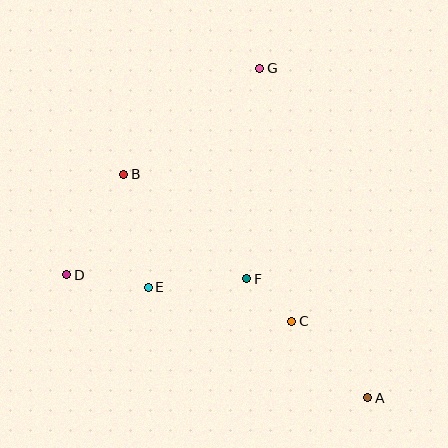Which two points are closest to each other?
Points C and F are closest to each other.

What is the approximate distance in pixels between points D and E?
The distance between D and E is approximately 82 pixels.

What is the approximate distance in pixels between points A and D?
The distance between A and D is approximately 325 pixels.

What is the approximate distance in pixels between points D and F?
The distance between D and F is approximately 180 pixels.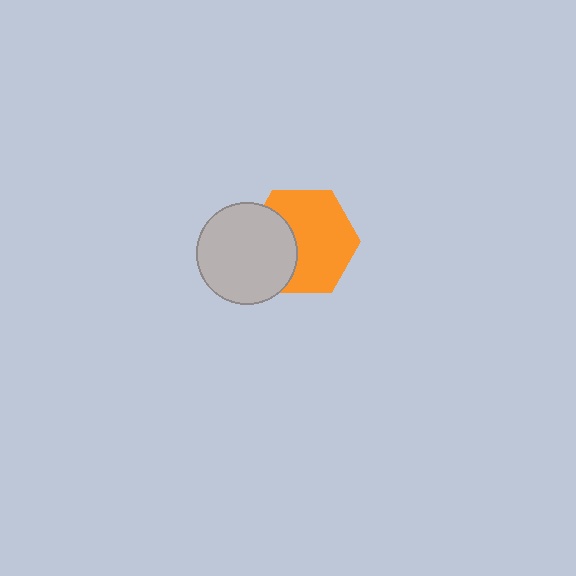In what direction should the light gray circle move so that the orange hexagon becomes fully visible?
The light gray circle should move left. That is the shortest direction to clear the overlap and leave the orange hexagon fully visible.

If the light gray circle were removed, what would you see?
You would see the complete orange hexagon.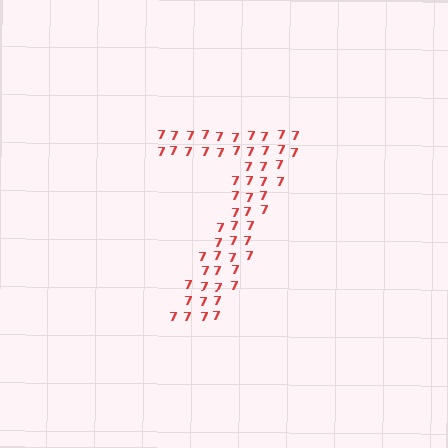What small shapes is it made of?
It is made of small digit 7's.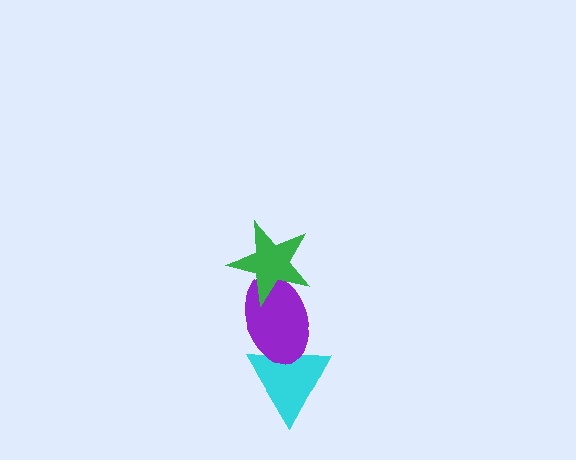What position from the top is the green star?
The green star is 1st from the top.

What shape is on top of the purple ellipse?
The green star is on top of the purple ellipse.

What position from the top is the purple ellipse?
The purple ellipse is 2nd from the top.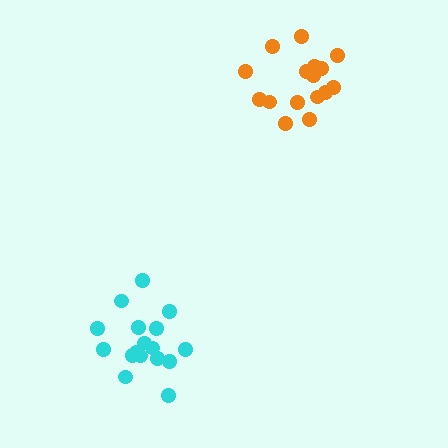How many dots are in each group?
Group 1: 17 dots, Group 2: 17 dots (34 total).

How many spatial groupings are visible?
There are 2 spatial groupings.